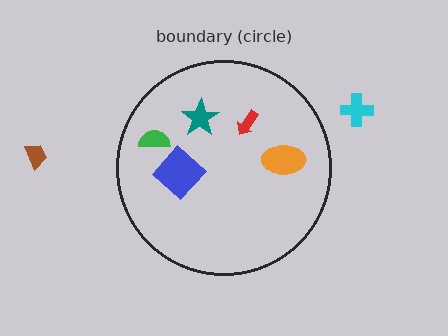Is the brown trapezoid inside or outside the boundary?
Outside.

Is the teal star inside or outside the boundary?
Inside.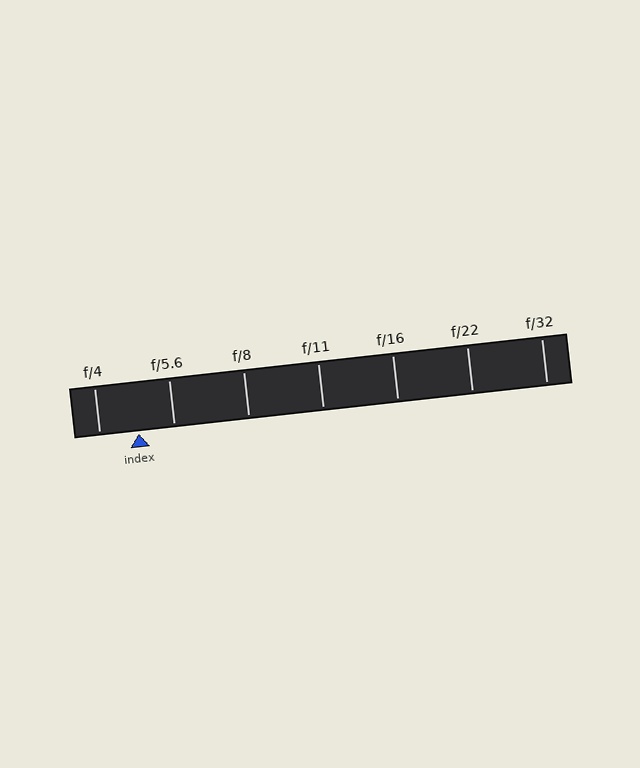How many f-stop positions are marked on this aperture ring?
There are 7 f-stop positions marked.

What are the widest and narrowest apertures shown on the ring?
The widest aperture shown is f/4 and the narrowest is f/32.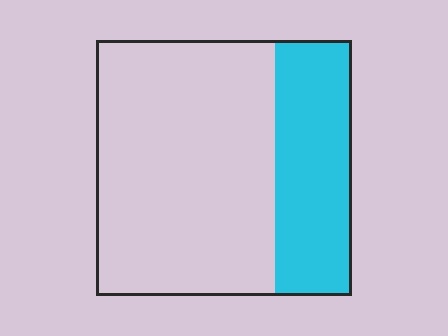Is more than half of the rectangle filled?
No.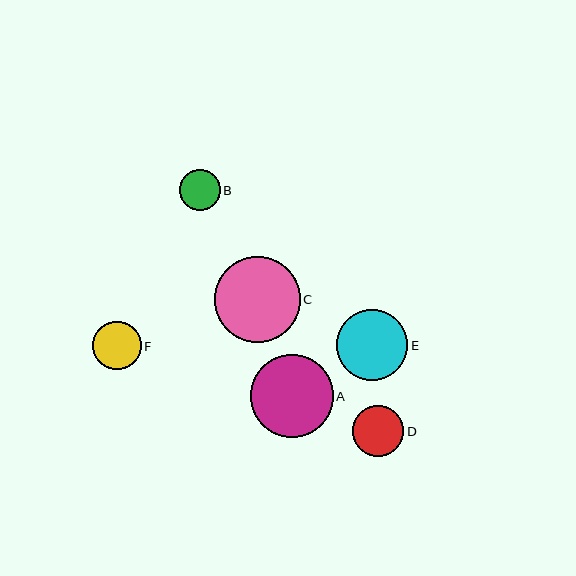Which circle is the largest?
Circle C is the largest with a size of approximately 86 pixels.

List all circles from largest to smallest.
From largest to smallest: C, A, E, D, F, B.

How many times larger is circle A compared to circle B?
Circle A is approximately 2.0 times the size of circle B.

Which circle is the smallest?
Circle B is the smallest with a size of approximately 41 pixels.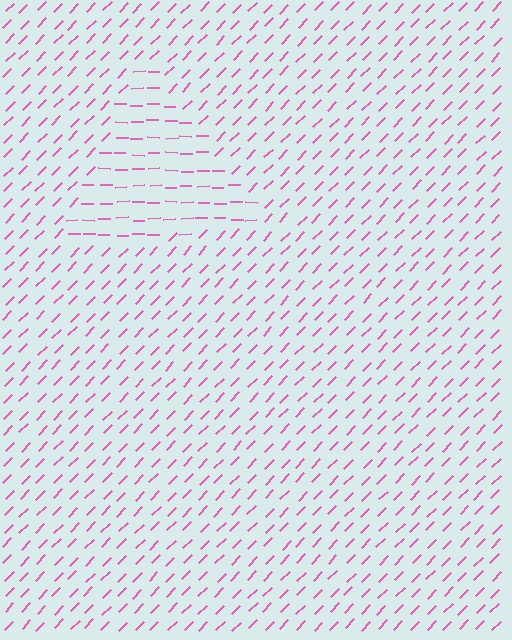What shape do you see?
I see a triangle.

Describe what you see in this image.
The image is filled with small pink line segments. A triangle region in the image has lines oriented differently from the surrounding lines, creating a visible texture boundary.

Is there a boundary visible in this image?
Yes, there is a texture boundary formed by a change in line orientation.